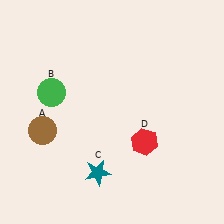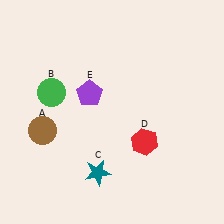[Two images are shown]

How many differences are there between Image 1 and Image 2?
There is 1 difference between the two images.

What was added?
A purple pentagon (E) was added in Image 2.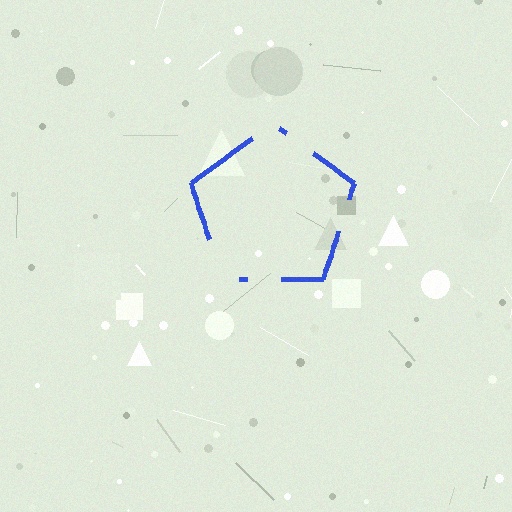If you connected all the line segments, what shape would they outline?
They would outline a pentagon.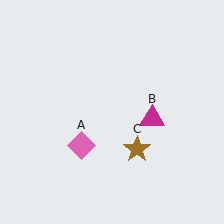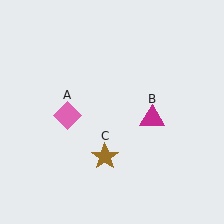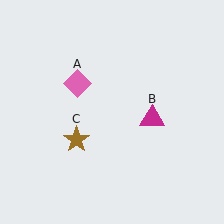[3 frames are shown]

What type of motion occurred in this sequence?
The pink diamond (object A), brown star (object C) rotated clockwise around the center of the scene.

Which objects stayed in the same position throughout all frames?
Magenta triangle (object B) remained stationary.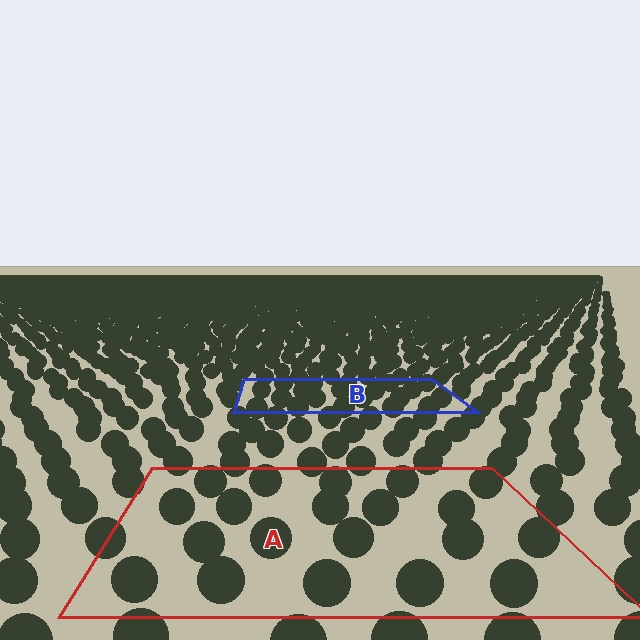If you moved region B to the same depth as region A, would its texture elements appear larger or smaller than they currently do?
They would appear larger. At a closer depth, the same texture elements are projected at a bigger on-screen size.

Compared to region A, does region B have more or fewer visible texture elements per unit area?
Region B has more texture elements per unit area — they are packed more densely because it is farther away.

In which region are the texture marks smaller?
The texture marks are smaller in region B, because it is farther away.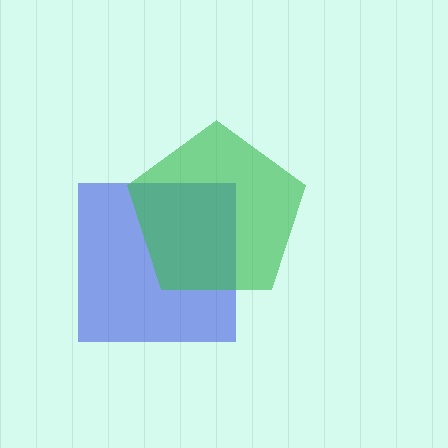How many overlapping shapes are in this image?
There are 2 overlapping shapes in the image.